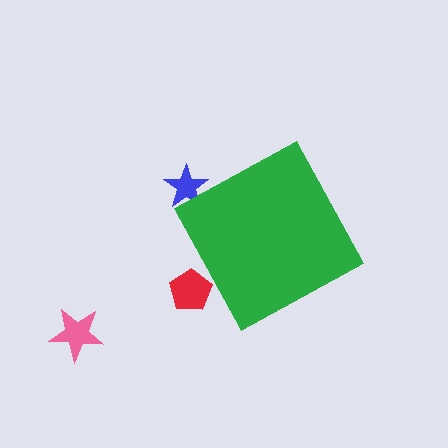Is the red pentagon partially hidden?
Yes, the red pentagon is partially hidden behind the green diamond.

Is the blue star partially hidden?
Yes, the blue star is partially hidden behind the green diamond.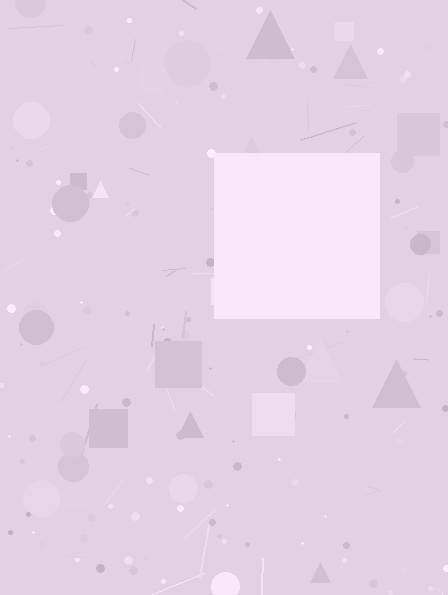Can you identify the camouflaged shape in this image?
The camouflaged shape is a square.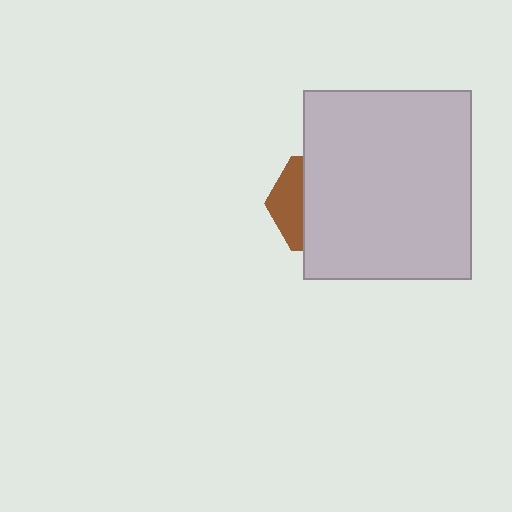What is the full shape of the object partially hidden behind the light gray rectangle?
The partially hidden object is a brown hexagon.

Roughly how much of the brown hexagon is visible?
A small part of it is visible (roughly 32%).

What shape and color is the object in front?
The object in front is a light gray rectangle.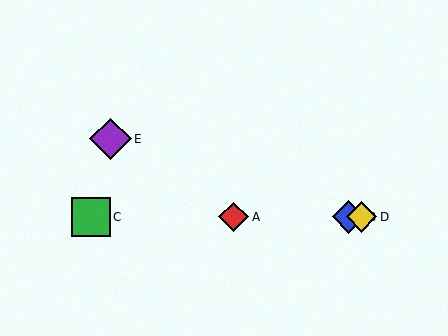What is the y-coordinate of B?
Object B is at y≈217.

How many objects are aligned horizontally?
4 objects (A, B, C, D) are aligned horizontally.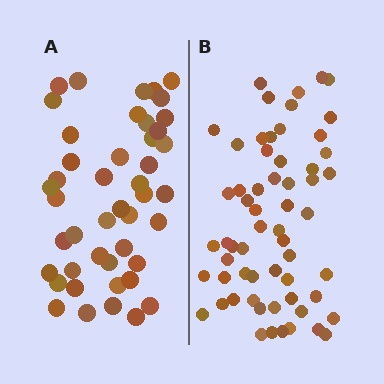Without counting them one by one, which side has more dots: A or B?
Region B (the right region) has more dots.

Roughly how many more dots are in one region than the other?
Region B has approximately 15 more dots than region A.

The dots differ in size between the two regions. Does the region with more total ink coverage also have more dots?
No. Region A has more total ink coverage because its dots are larger, but region B actually contains more individual dots. Total area can be misleading — the number of items is what matters here.